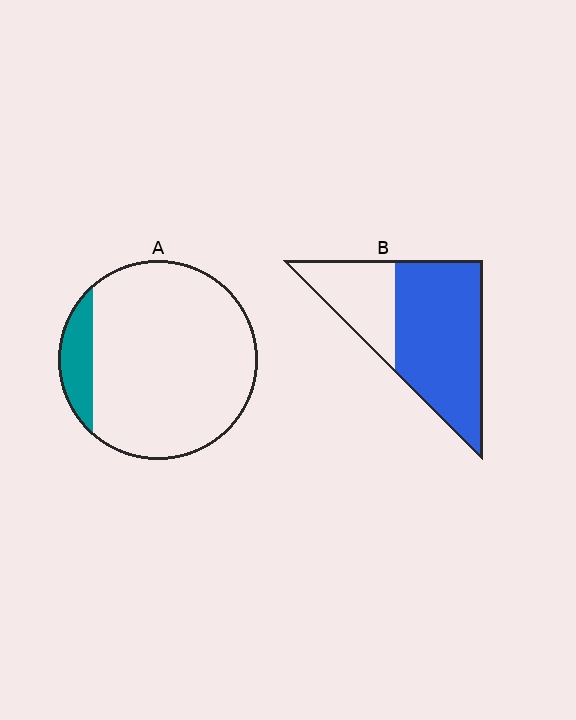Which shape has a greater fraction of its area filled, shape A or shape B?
Shape B.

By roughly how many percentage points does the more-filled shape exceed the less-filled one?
By roughly 55 percentage points (B over A).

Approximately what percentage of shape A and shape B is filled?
A is approximately 10% and B is approximately 70%.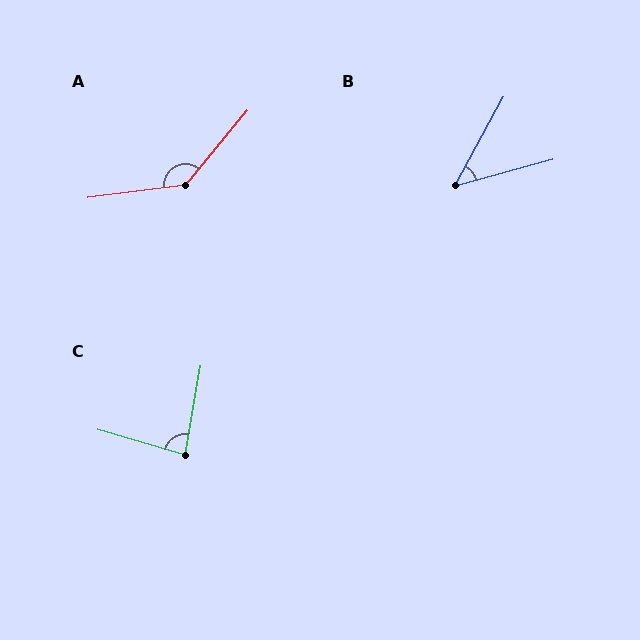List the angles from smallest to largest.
B (46°), C (84°), A (137°).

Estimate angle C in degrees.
Approximately 84 degrees.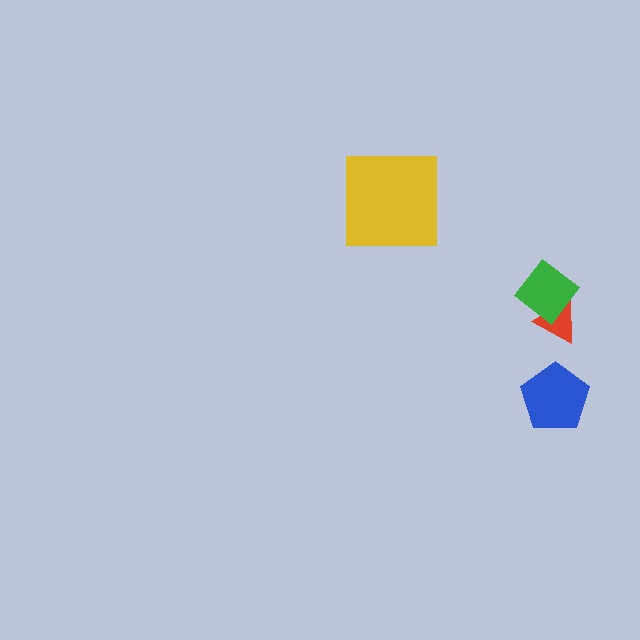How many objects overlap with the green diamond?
1 object overlaps with the green diamond.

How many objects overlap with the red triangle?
1 object overlaps with the red triangle.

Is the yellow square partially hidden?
No, no other shape covers it.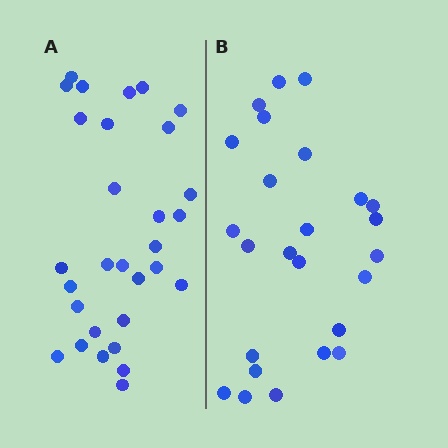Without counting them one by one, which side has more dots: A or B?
Region A (the left region) has more dots.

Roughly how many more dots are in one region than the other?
Region A has about 5 more dots than region B.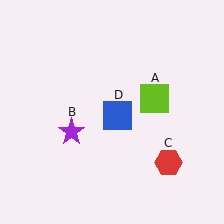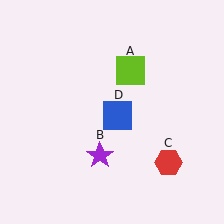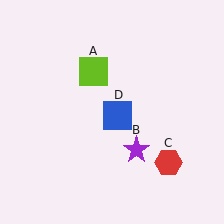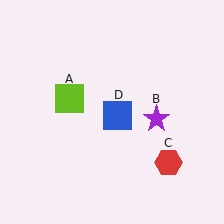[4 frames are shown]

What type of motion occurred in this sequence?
The lime square (object A), purple star (object B) rotated counterclockwise around the center of the scene.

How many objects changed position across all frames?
2 objects changed position: lime square (object A), purple star (object B).